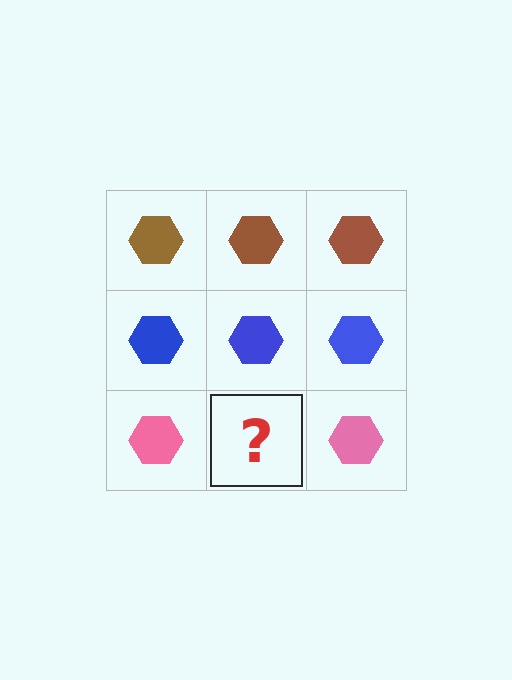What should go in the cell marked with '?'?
The missing cell should contain a pink hexagon.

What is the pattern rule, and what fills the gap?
The rule is that each row has a consistent color. The gap should be filled with a pink hexagon.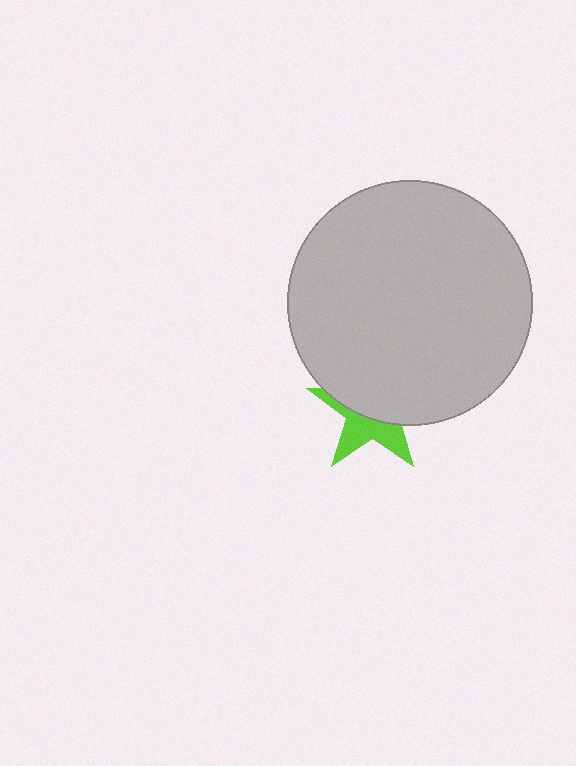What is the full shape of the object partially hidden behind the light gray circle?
The partially hidden object is a lime star.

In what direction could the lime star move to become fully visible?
The lime star could move down. That would shift it out from behind the light gray circle entirely.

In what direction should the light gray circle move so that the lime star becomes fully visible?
The light gray circle should move up. That is the shortest direction to clear the overlap and leave the lime star fully visible.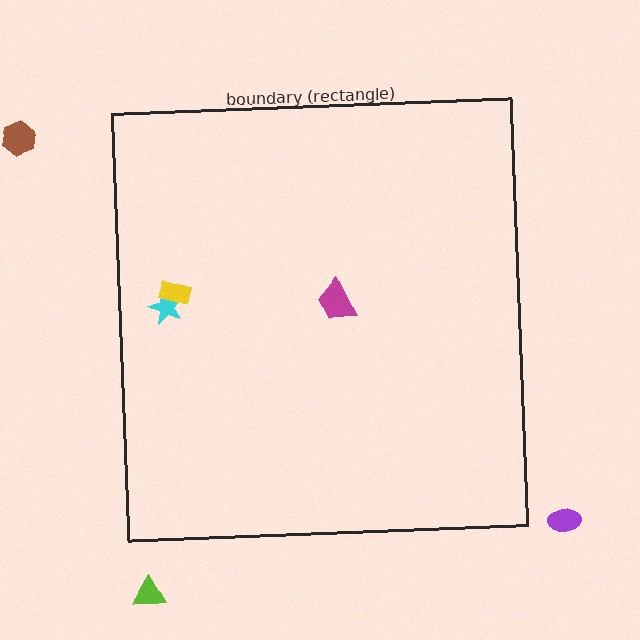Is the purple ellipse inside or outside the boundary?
Outside.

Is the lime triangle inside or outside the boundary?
Outside.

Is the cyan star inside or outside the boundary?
Inside.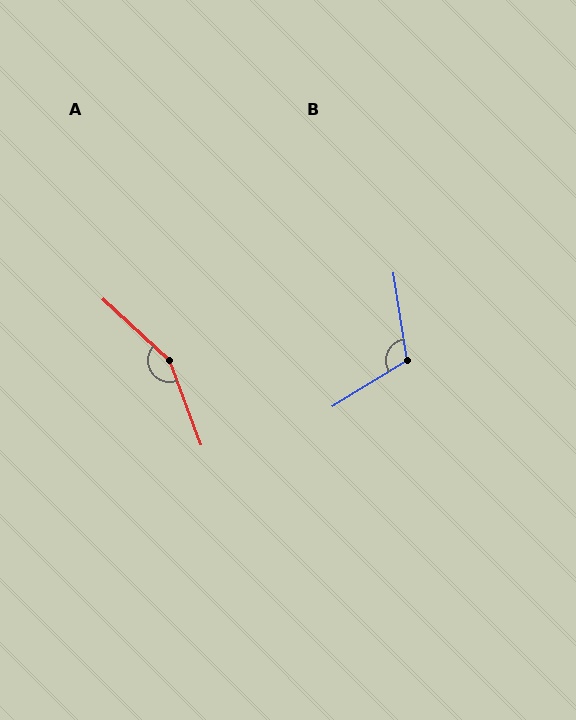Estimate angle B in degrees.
Approximately 113 degrees.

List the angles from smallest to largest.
B (113°), A (153°).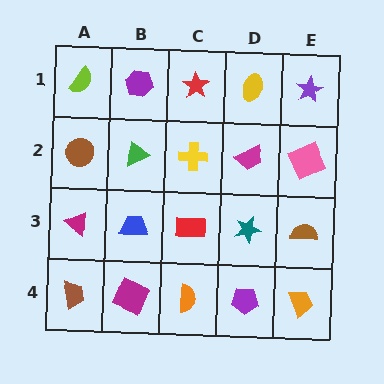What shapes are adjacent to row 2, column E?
A purple star (row 1, column E), a brown semicircle (row 3, column E), a magenta trapezoid (row 2, column D).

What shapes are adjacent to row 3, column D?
A magenta trapezoid (row 2, column D), a purple pentagon (row 4, column D), a red rectangle (row 3, column C), a brown semicircle (row 3, column E).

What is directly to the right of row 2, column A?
A green triangle.